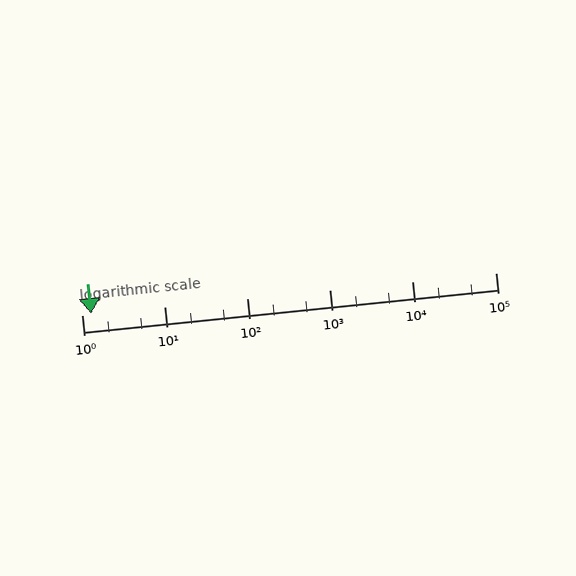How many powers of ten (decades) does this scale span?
The scale spans 5 decades, from 1 to 100000.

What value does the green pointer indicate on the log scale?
The pointer indicates approximately 1.3.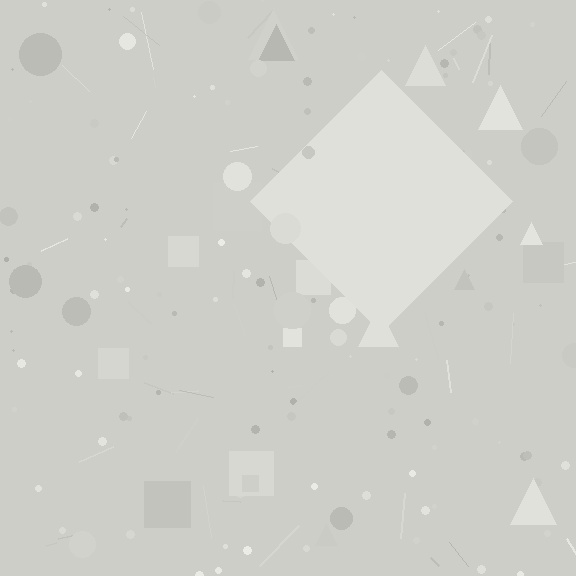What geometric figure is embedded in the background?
A diamond is embedded in the background.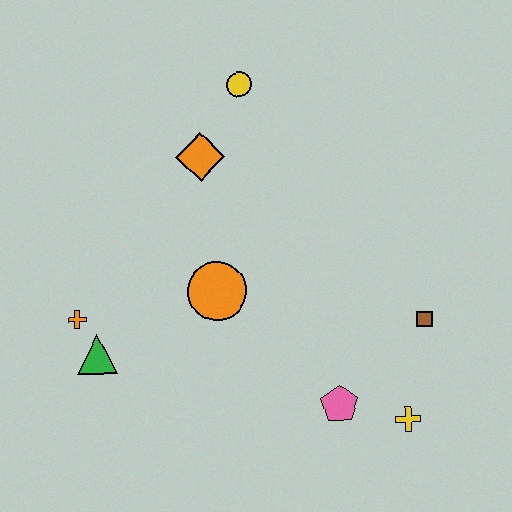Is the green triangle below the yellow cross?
No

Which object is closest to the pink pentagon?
The yellow cross is closest to the pink pentagon.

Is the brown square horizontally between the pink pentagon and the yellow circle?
No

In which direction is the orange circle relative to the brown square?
The orange circle is to the left of the brown square.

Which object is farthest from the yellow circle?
The yellow cross is farthest from the yellow circle.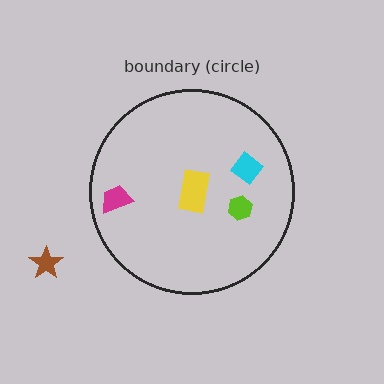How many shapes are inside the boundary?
5 inside, 1 outside.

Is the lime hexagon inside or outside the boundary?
Inside.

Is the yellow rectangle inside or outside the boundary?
Inside.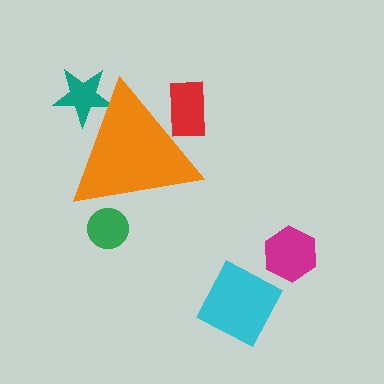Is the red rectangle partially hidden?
Yes, the red rectangle is partially hidden behind the orange triangle.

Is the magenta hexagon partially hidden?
No, the magenta hexagon is fully visible.